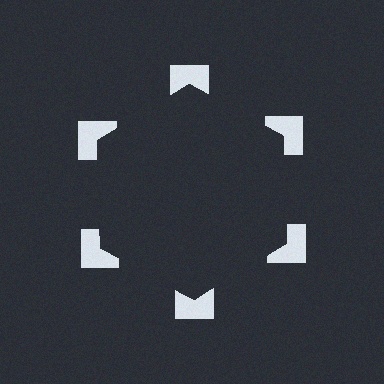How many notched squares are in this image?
There are 6 — one at each vertex of the illusory hexagon.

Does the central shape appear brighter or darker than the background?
It typically appears slightly darker than the background, even though no actual brightness change is drawn.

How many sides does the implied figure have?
6 sides.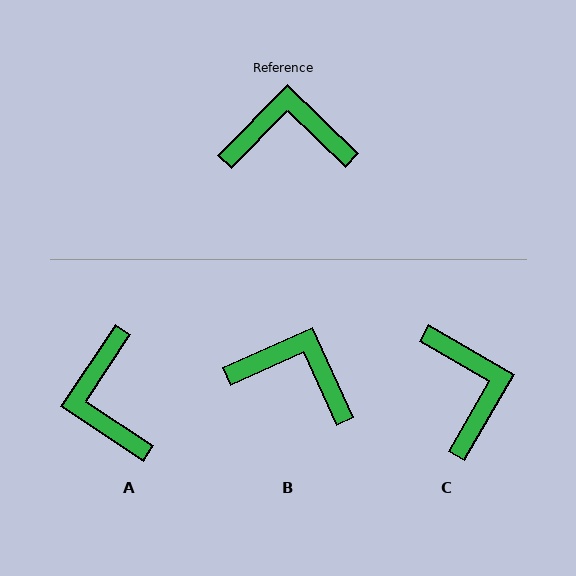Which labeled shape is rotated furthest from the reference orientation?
A, about 101 degrees away.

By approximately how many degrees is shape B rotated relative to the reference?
Approximately 22 degrees clockwise.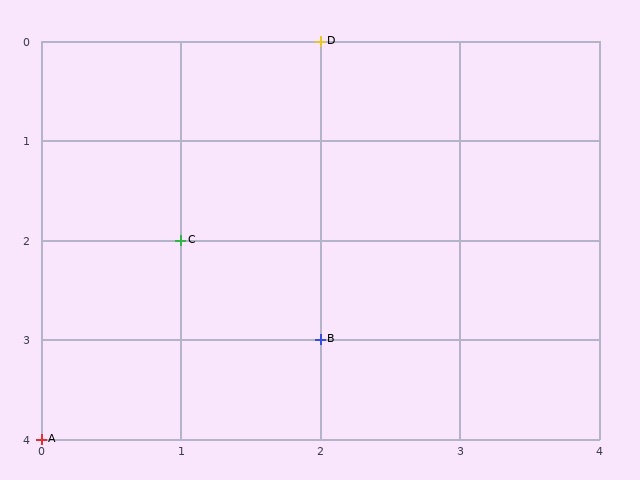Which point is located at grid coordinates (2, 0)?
Point D is at (2, 0).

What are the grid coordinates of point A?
Point A is at grid coordinates (0, 4).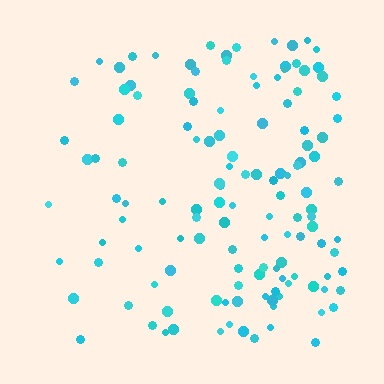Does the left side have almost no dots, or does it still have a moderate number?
Still a moderate number, just noticeably fewer than the right.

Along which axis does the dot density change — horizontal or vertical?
Horizontal.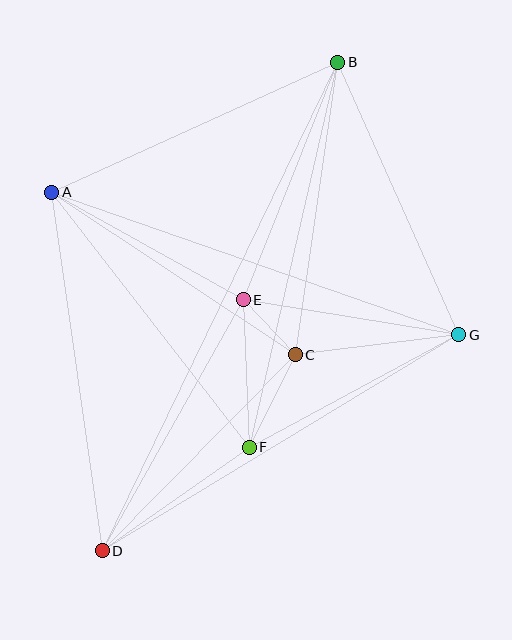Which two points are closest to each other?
Points C and E are closest to each other.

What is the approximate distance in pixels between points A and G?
The distance between A and G is approximately 431 pixels.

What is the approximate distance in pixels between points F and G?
The distance between F and G is approximately 238 pixels.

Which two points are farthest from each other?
Points B and D are farthest from each other.